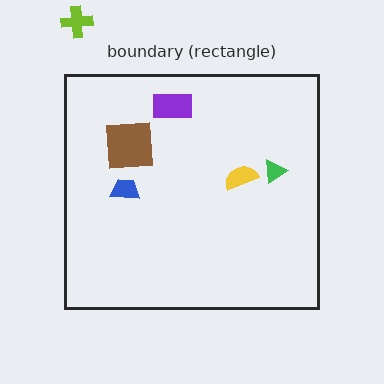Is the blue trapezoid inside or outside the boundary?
Inside.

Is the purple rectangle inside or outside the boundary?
Inside.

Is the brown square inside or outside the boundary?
Inside.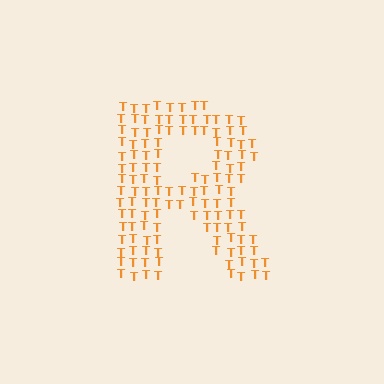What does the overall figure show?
The overall figure shows the letter R.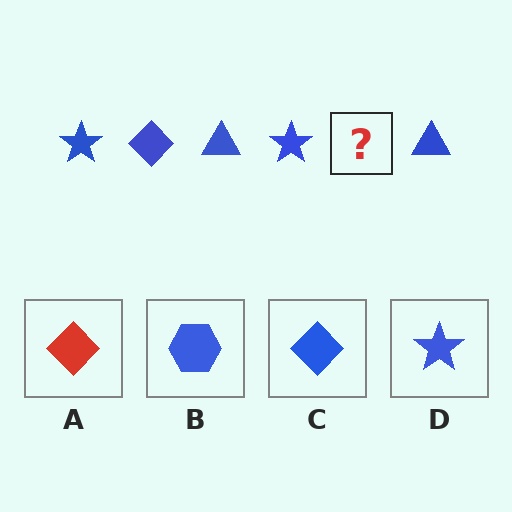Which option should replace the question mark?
Option C.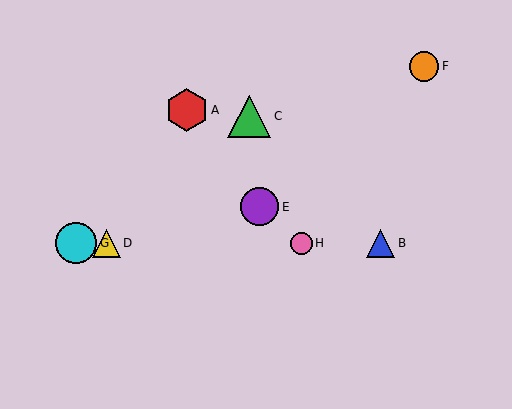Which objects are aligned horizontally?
Objects B, D, G, H are aligned horizontally.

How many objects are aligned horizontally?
4 objects (B, D, G, H) are aligned horizontally.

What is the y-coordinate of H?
Object H is at y≈243.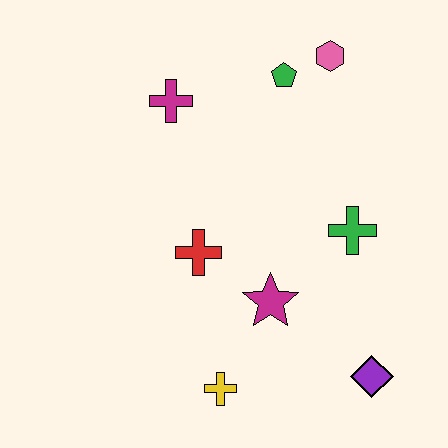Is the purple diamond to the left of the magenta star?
No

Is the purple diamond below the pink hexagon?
Yes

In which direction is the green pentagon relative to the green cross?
The green pentagon is above the green cross.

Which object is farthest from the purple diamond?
The magenta cross is farthest from the purple diamond.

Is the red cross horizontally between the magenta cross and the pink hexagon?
Yes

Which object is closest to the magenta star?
The red cross is closest to the magenta star.